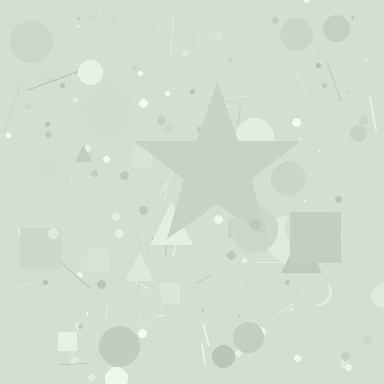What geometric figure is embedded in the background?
A star is embedded in the background.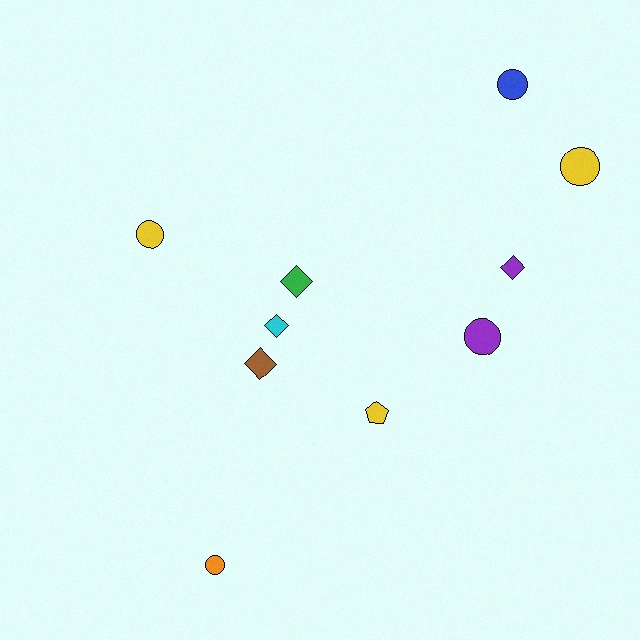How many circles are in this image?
There are 5 circles.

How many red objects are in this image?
There are no red objects.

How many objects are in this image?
There are 10 objects.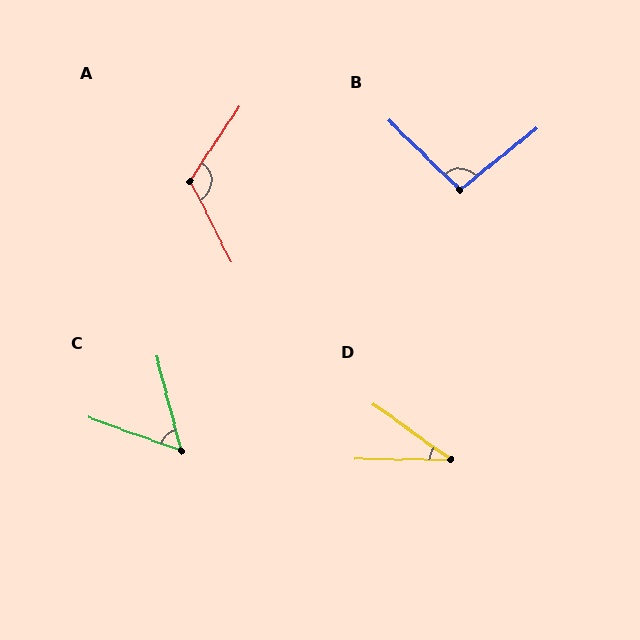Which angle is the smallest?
D, at approximately 35 degrees.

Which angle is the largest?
A, at approximately 120 degrees.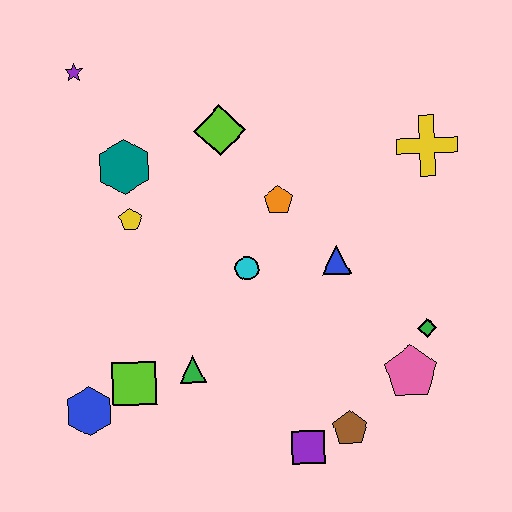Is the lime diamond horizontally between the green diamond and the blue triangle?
No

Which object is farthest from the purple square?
The purple star is farthest from the purple square.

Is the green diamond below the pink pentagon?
No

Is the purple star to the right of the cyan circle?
No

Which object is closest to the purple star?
The teal hexagon is closest to the purple star.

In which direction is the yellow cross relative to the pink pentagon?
The yellow cross is above the pink pentagon.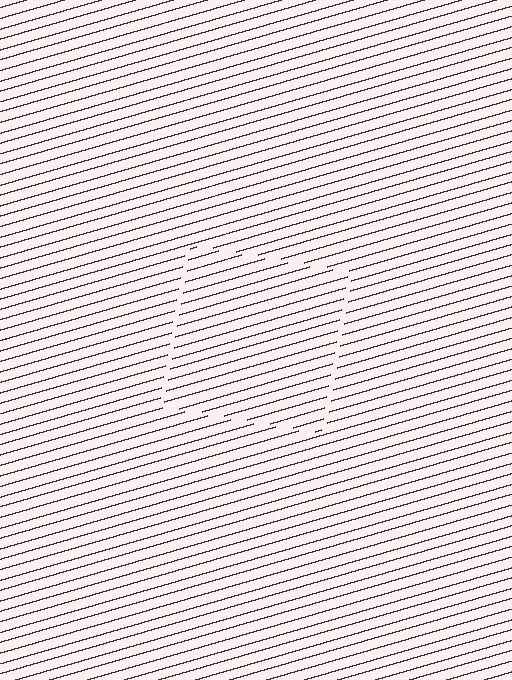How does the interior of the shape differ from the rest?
The interior of the shape contains the same grating, shifted by half a period — the contour is defined by the phase discontinuity where line-ends from the inner and outer gratings abut.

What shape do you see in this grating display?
An illusory square. The interior of the shape contains the same grating, shifted by half a period — the contour is defined by the phase discontinuity where line-ends from the inner and outer gratings abut.